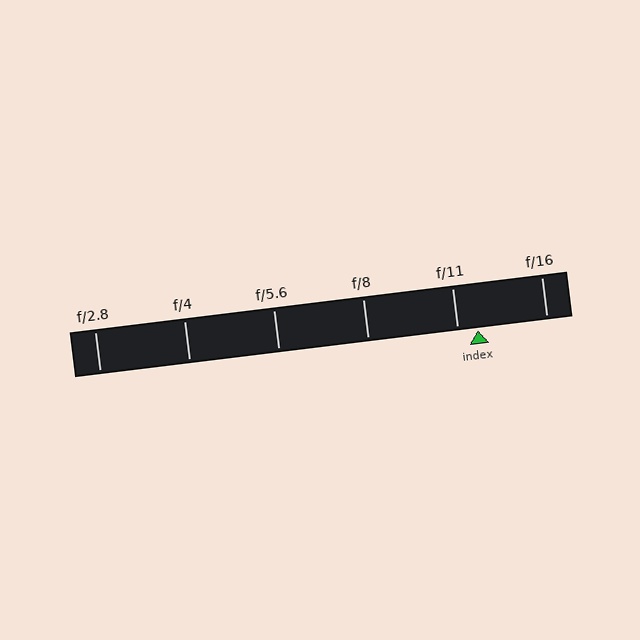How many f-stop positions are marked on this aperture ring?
There are 6 f-stop positions marked.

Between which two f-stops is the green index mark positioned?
The index mark is between f/11 and f/16.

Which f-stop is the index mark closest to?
The index mark is closest to f/11.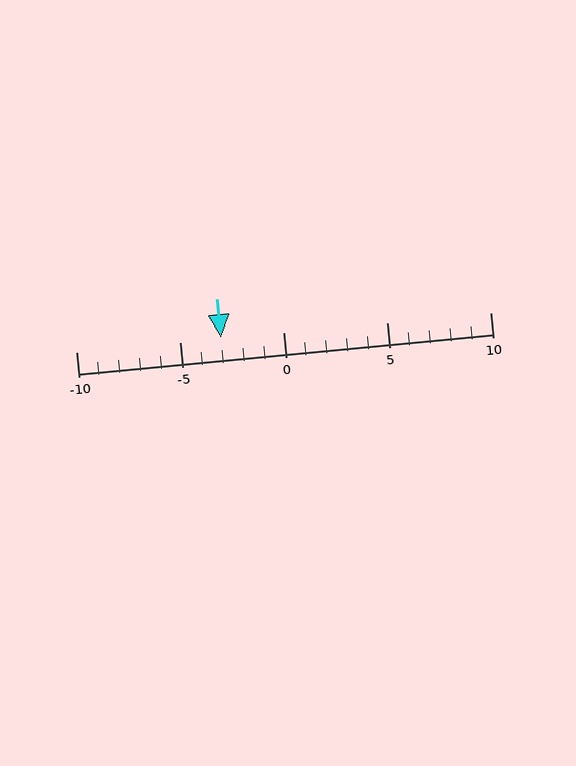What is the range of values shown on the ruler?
The ruler shows values from -10 to 10.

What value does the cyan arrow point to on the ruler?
The cyan arrow points to approximately -3.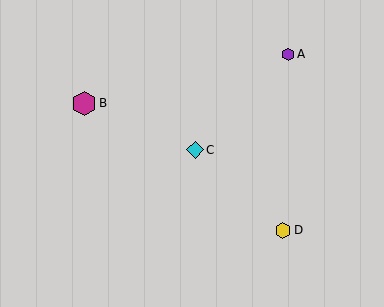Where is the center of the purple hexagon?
The center of the purple hexagon is at (288, 54).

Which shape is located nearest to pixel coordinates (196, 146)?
The cyan diamond (labeled C) at (195, 150) is nearest to that location.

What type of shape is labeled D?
Shape D is a yellow hexagon.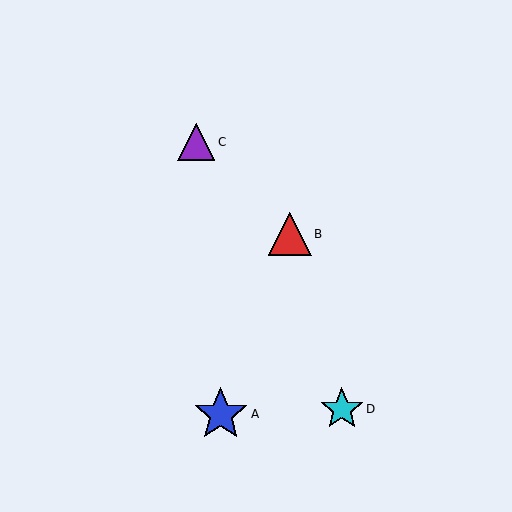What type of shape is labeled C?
Shape C is a purple triangle.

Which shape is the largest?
The blue star (labeled A) is the largest.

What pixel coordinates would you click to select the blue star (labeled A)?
Click at (221, 414) to select the blue star A.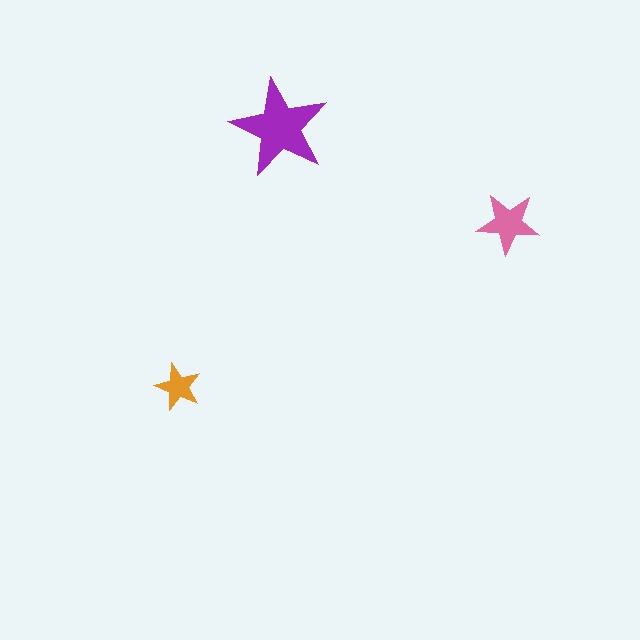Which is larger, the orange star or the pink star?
The pink one.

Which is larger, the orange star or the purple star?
The purple one.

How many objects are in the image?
There are 3 objects in the image.